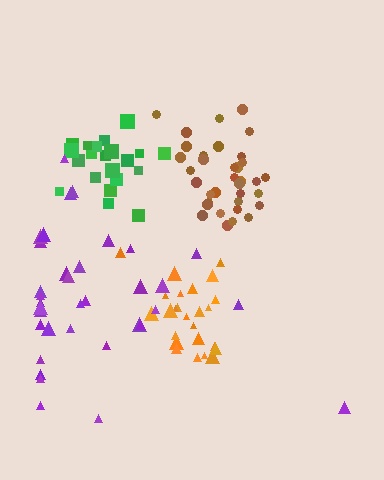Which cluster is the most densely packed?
Brown.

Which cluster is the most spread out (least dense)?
Purple.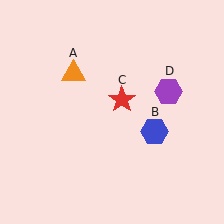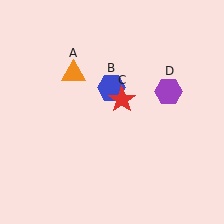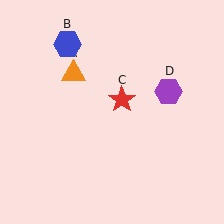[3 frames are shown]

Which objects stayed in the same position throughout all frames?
Orange triangle (object A) and red star (object C) and purple hexagon (object D) remained stationary.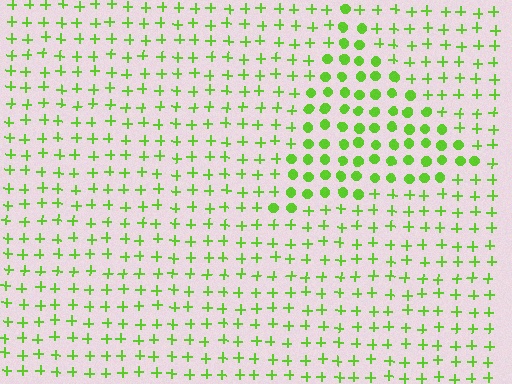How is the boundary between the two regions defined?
The boundary is defined by a change in element shape: circles inside vs. plus signs outside. All elements share the same color and spacing.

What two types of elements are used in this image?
The image uses circles inside the triangle region and plus signs outside it.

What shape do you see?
I see a triangle.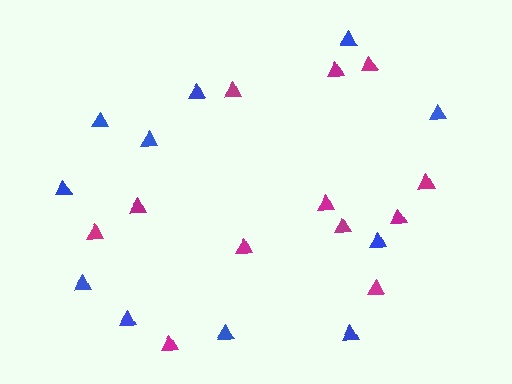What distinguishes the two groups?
There are 2 groups: one group of blue triangles (11) and one group of magenta triangles (12).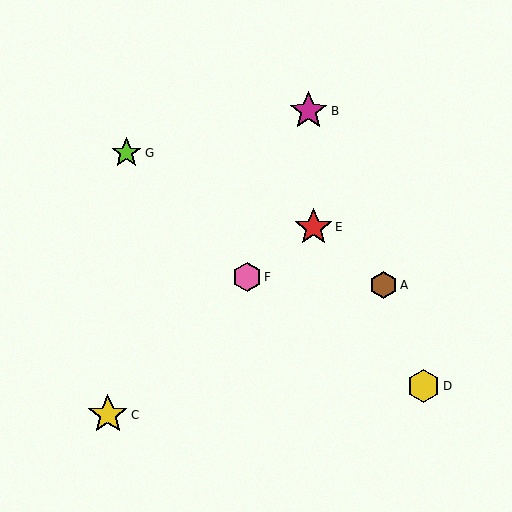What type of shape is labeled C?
Shape C is a yellow star.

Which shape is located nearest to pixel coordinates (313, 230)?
The red star (labeled E) at (314, 227) is nearest to that location.